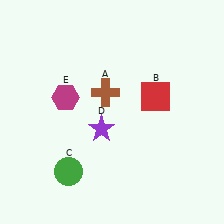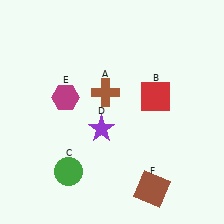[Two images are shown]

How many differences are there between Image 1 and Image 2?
There is 1 difference between the two images.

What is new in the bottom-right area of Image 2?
A brown square (F) was added in the bottom-right area of Image 2.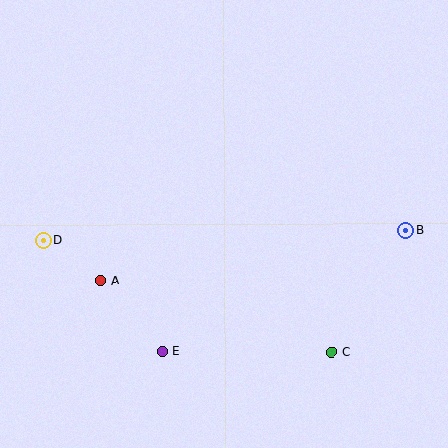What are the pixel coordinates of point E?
Point E is at (162, 351).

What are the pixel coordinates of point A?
Point A is at (101, 280).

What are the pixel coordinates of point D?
Point D is at (44, 240).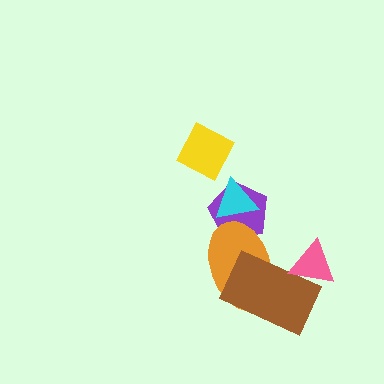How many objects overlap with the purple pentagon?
2 objects overlap with the purple pentagon.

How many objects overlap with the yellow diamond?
0 objects overlap with the yellow diamond.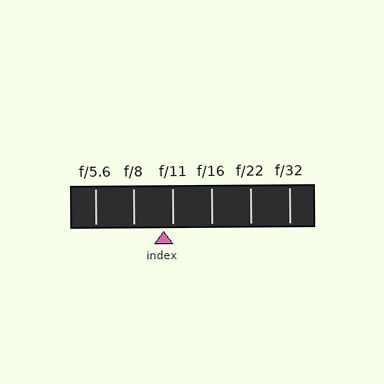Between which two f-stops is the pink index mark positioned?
The index mark is between f/8 and f/11.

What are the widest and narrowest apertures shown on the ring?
The widest aperture shown is f/5.6 and the narrowest is f/32.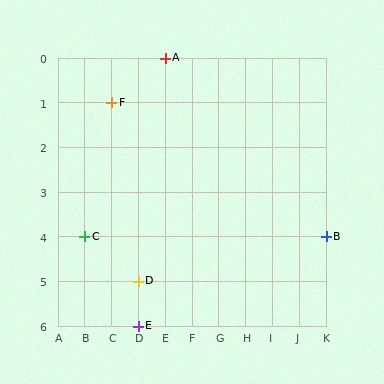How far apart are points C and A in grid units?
Points C and A are 3 columns and 4 rows apart (about 5.0 grid units diagonally).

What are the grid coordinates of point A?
Point A is at grid coordinates (E, 0).